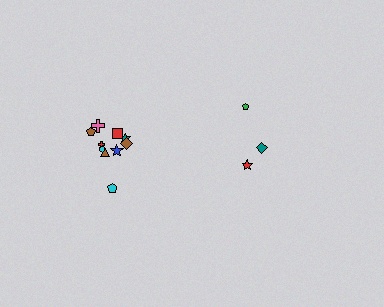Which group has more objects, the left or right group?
The left group.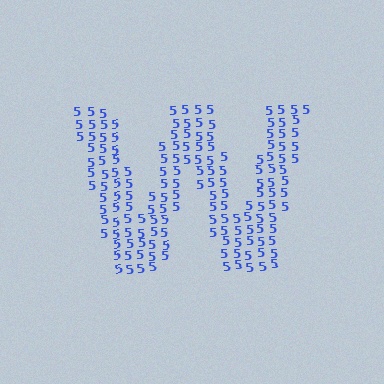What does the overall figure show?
The overall figure shows the letter W.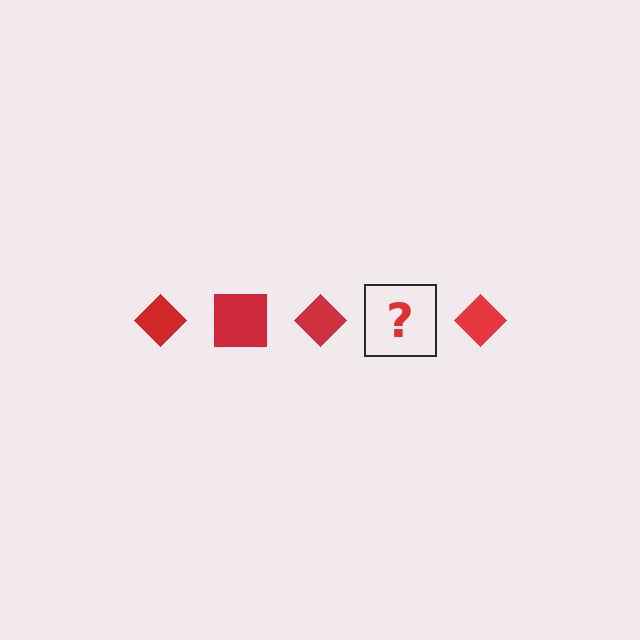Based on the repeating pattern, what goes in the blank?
The blank should be a red square.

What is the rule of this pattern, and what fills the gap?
The rule is that the pattern cycles through diamond, square shapes in red. The gap should be filled with a red square.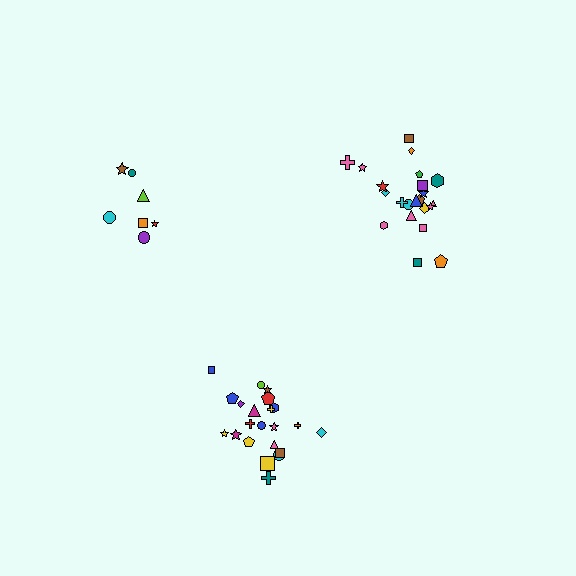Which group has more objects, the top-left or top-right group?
The top-right group.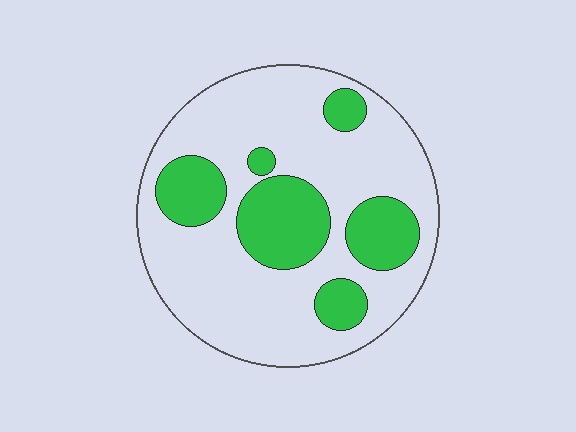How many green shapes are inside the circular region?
6.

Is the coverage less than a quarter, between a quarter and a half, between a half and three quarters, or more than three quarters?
Between a quarter and a half.